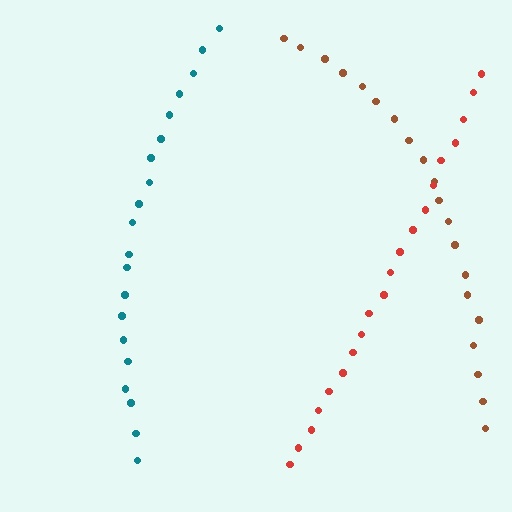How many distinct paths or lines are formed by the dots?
There are 3 distinct paths.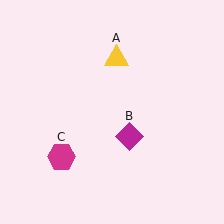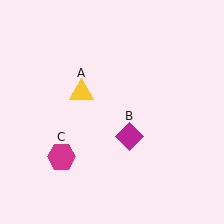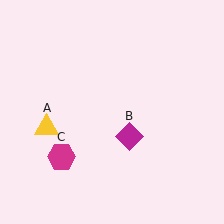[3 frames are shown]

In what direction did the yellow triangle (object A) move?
The yellow triangle (object A) moved down and to the left.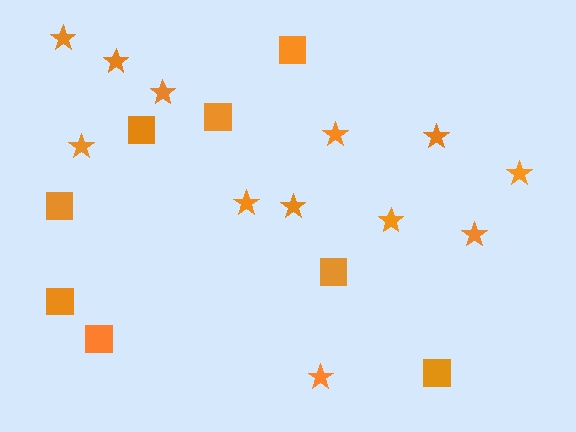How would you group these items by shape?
There are 2 groups: one group of stars (12) and one group of squares (8).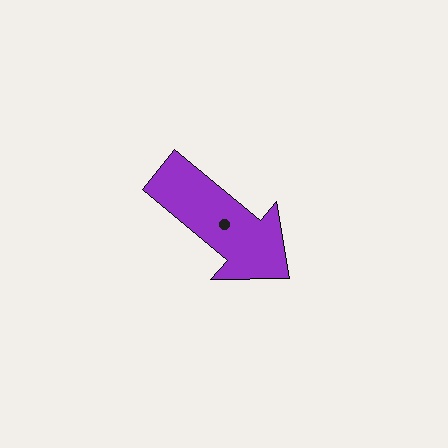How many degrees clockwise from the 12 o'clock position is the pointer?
Approximately 130 degrees.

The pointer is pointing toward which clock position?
Roughly 4 o'clock.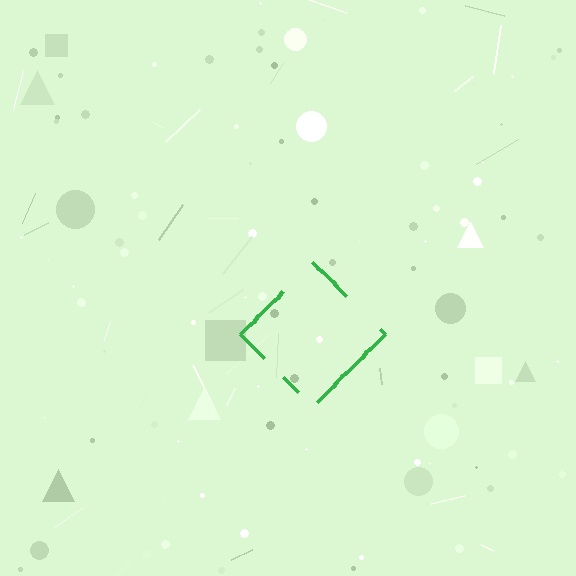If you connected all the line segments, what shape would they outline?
They would outline a diamond.